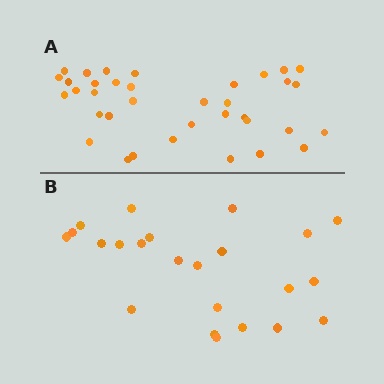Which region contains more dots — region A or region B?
Region A (the top region) has more dots.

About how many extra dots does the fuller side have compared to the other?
Region A has approximately 15 more dots than region B.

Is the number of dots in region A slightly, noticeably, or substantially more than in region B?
Region A has substantially more. The ratio is roughly 1.6 to 1.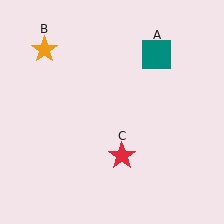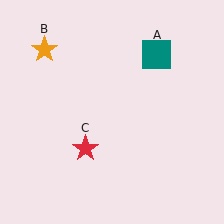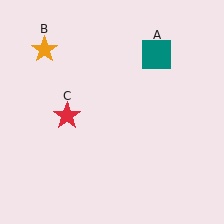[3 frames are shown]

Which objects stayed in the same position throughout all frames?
Teal square (object A) and orange star (object B) remained stationary.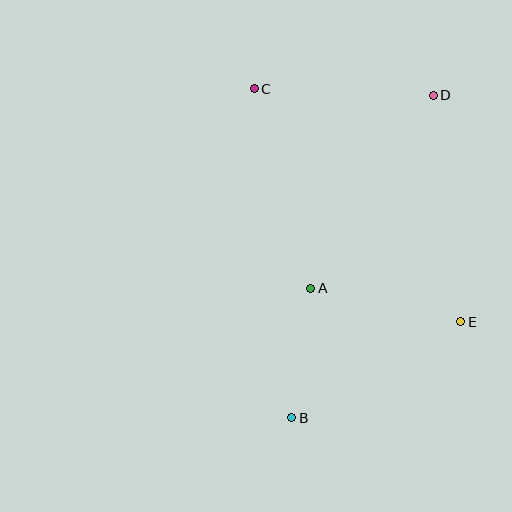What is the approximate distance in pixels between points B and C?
The distance between B and C is approximately 331 pixels.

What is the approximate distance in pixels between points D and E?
The distance between D and E is approximately 228 pixels.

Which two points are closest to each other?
Points A and B are closest to each other.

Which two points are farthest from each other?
Points B and D are farthest from each other.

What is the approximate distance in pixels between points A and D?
The distance between A and D is approximately 229 pixels.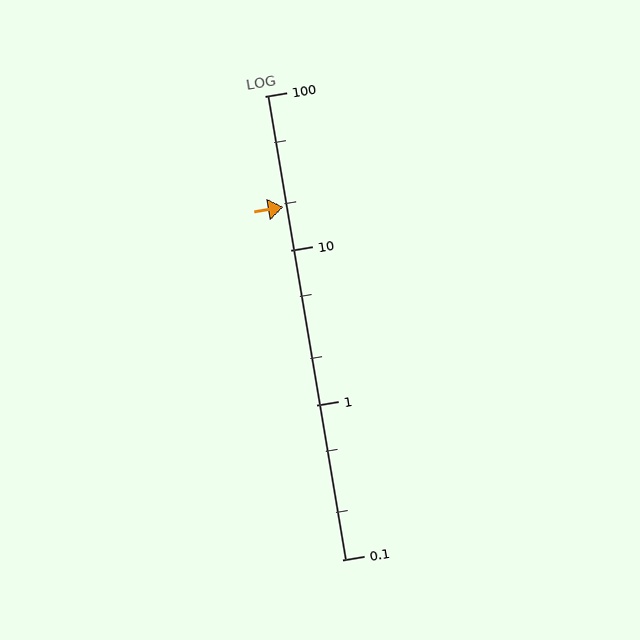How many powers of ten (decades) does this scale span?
The scale spans 3 decades, from 0.1 to 100.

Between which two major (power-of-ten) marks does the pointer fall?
The pointer is between 10 and 100.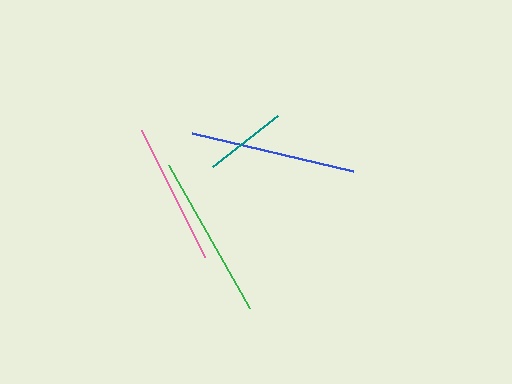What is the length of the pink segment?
The pink segment is approximately 142 pixels long.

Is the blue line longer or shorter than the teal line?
The blue line is longer than the teal line.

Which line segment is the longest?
The green line is the longest at approximately 165 pixels.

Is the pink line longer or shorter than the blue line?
The blue line is longer than the pink line.